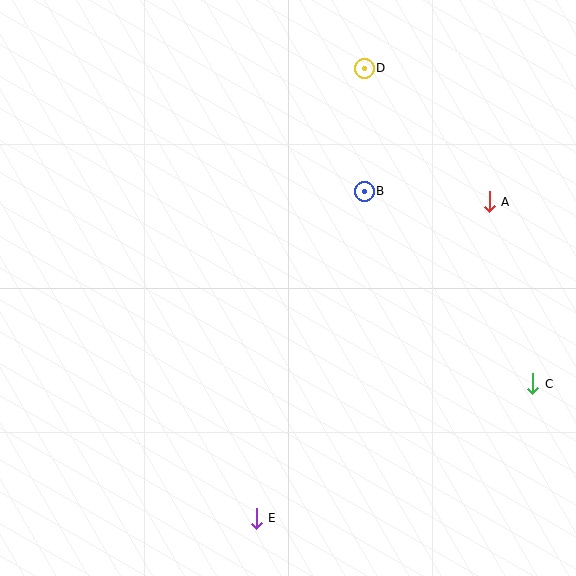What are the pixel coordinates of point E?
Point E is at (256, 518).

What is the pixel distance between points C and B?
The distance between C and B is 256 pixels.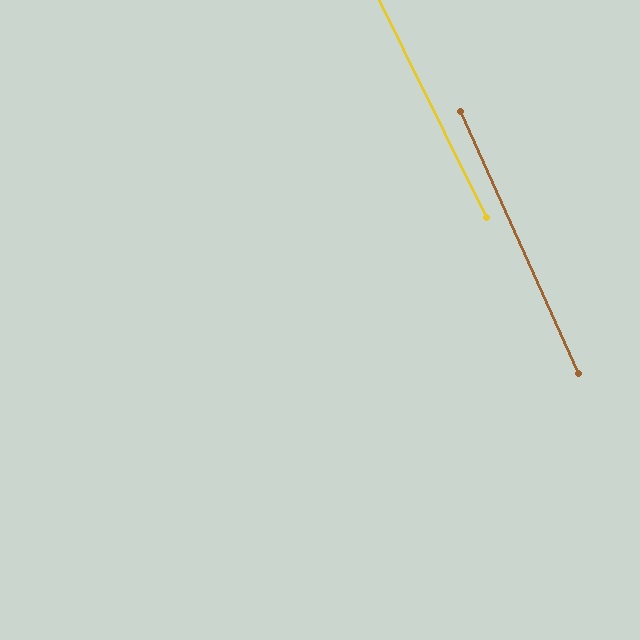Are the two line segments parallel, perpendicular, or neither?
Parallel — their directions differ by only 1.9°.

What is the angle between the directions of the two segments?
Approximately 2 degrees.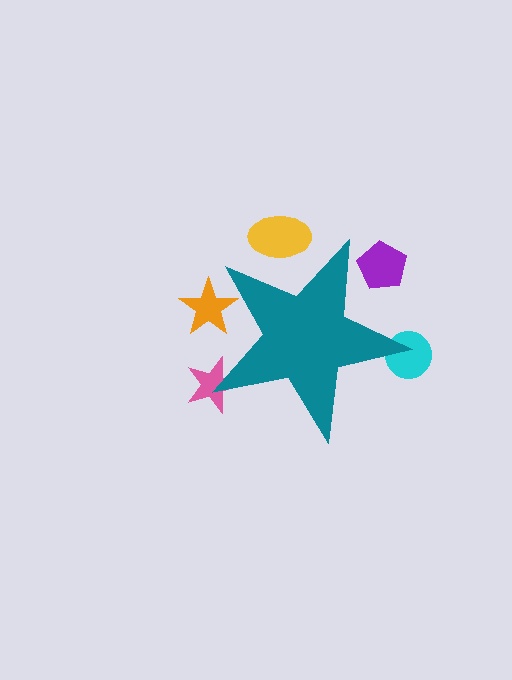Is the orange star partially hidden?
Yes, the orange star is partially hidden behind the teal star.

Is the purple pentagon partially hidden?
Yes, the purple pentagon is partially hidden behind the teal star.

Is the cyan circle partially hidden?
Yes, the cyan circle is partially hidden behind the teal star.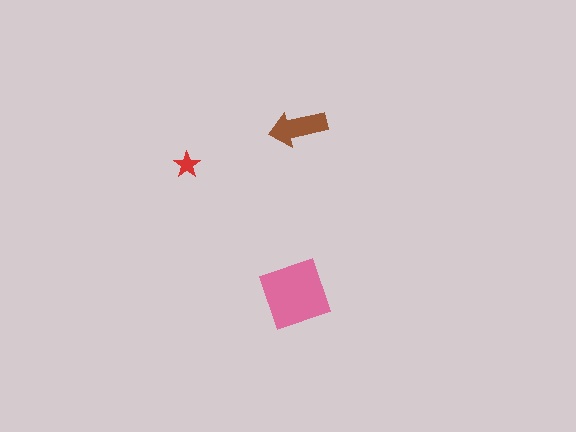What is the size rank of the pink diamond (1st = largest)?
1st.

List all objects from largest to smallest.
The pink diamond, the brown arrow, the red star.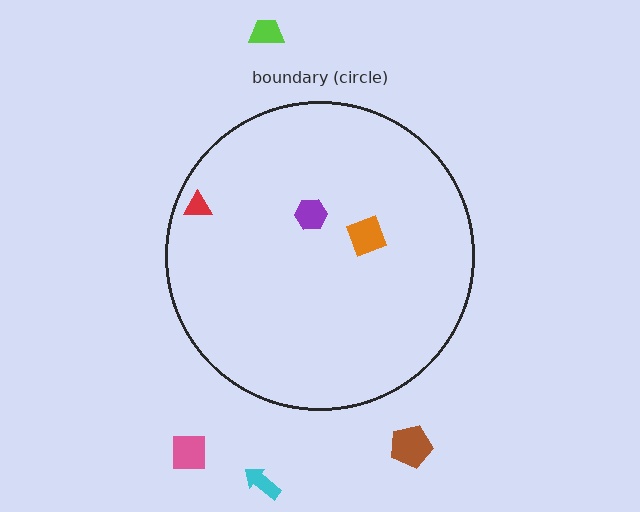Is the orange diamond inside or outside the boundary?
Inside.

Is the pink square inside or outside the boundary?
Outside.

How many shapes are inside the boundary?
3 inside, 4 outside.